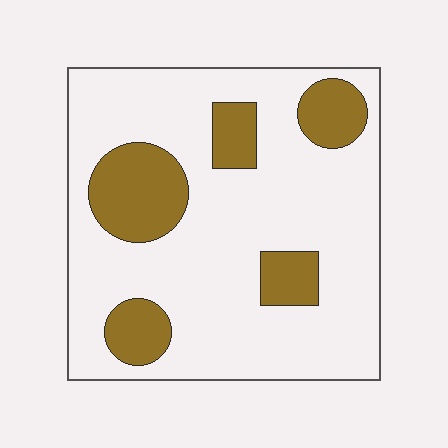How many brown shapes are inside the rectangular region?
5.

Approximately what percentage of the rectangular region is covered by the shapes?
Approximately 20%.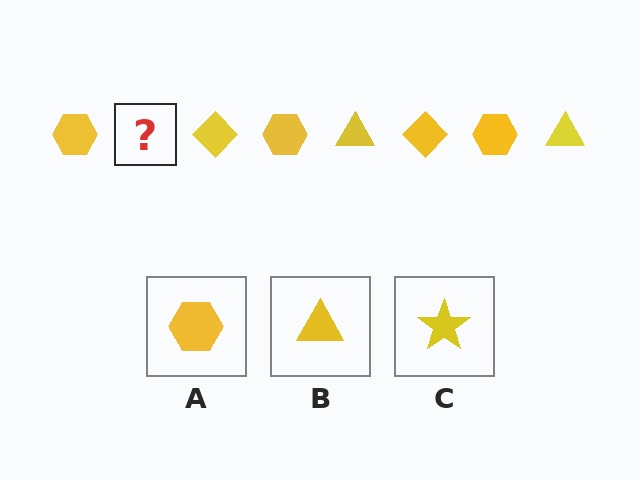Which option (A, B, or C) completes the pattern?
B.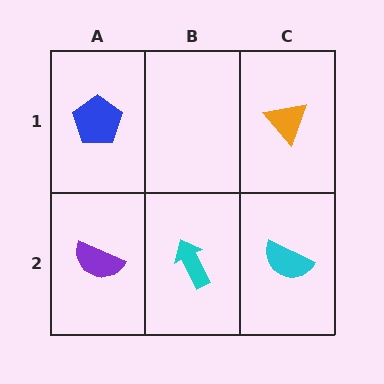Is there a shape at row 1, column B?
No, that cell is empty.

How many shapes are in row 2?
3 shapes.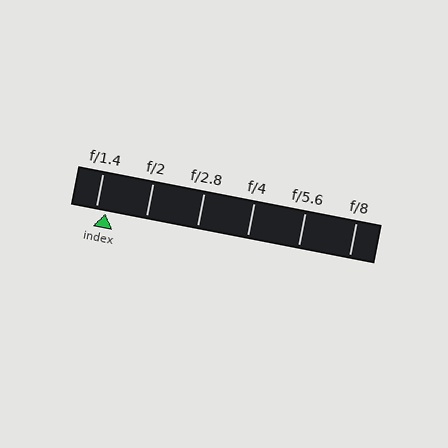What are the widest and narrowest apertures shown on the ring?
The widest aperture shown is f/1.4 and the narrowest is f/8.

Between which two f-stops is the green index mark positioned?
The index mark is between f/1.4 and f/2.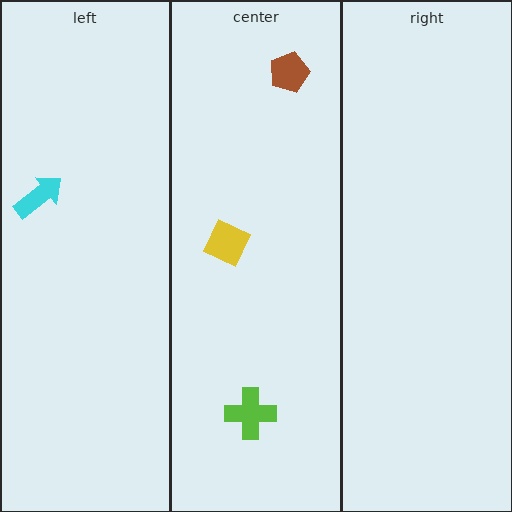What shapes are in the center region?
The yellow square, the brown pentagon, the lime cross.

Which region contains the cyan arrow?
The left region.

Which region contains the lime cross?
The center region.